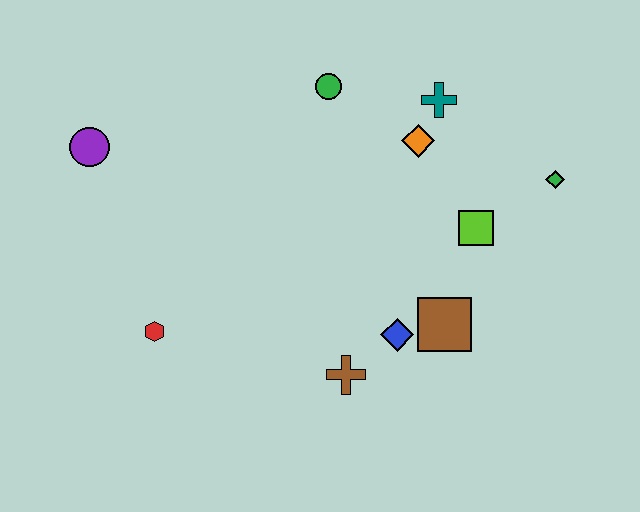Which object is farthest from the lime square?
The purple circle is farthest from the lime square.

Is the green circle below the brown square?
No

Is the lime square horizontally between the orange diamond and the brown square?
No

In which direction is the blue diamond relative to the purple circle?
The blue diamond is to the right of the purple circle.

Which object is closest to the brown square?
The blue diamond is closest to the brown square.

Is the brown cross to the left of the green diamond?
Yes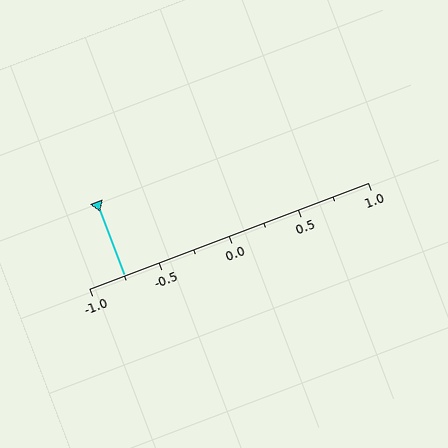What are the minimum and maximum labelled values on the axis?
The axis runs from -1.0 to 1.0.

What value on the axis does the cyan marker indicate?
The marker indicates approximately -0.75.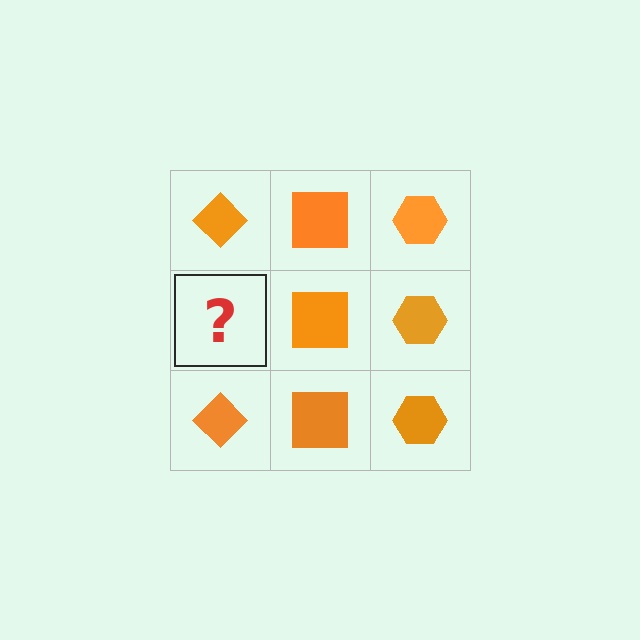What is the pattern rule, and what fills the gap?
The rule is that each column has a consistent shape. The gap should be filled with an orange diamond.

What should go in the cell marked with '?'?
The missing cell should contain an orange diamond.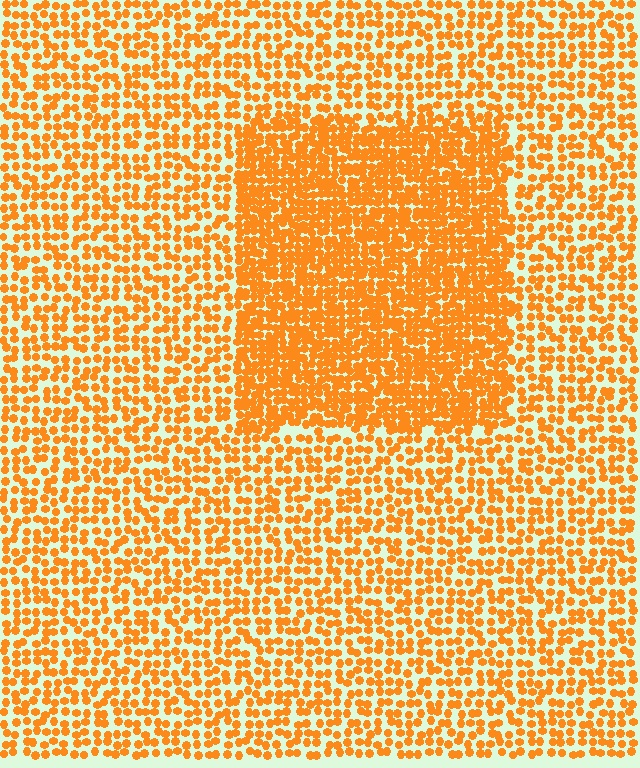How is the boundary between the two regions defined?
The boundary is defined by a change in element density (approximately 1.9x ratio). All elements are the same color, size, and shape.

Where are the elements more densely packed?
The elements are more densely packed inside the rectangle boundary.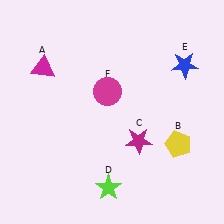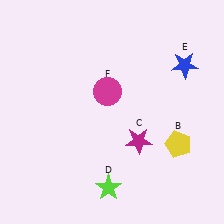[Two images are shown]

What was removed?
The magenta triangle (A) was removed in Image 2.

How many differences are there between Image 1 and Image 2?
There is 1 difference between the two images.